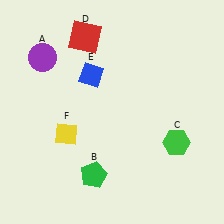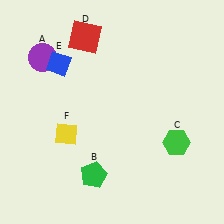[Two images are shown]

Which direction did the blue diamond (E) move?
The blue diamond (E) moved left.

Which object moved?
The blue diamond (E) moved left.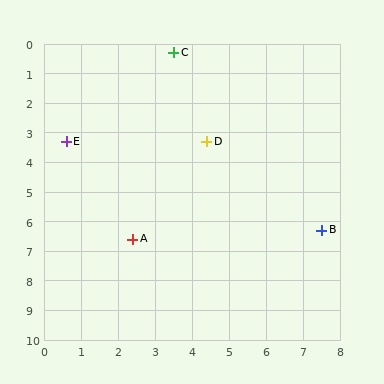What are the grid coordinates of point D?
Point D is at approximately (4.4, 3.3).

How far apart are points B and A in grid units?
Points B and A are about 5.1 grid units apart.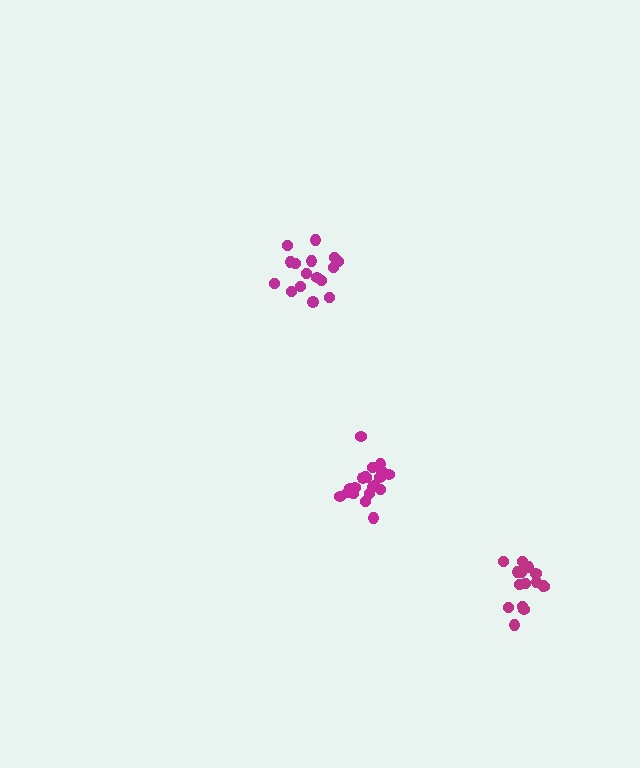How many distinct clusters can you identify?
There are 3 distinct clusters.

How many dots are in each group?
Group 1: 20 dots, Group 2: 15 dots, Group 3: 16 dots (51 total).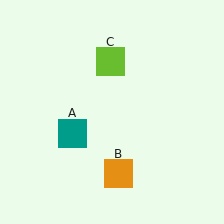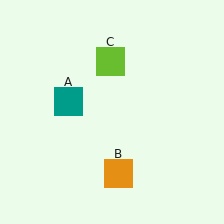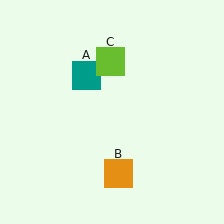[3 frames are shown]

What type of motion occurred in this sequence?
The teal square (object A) rotated clockwise around the center of the scene.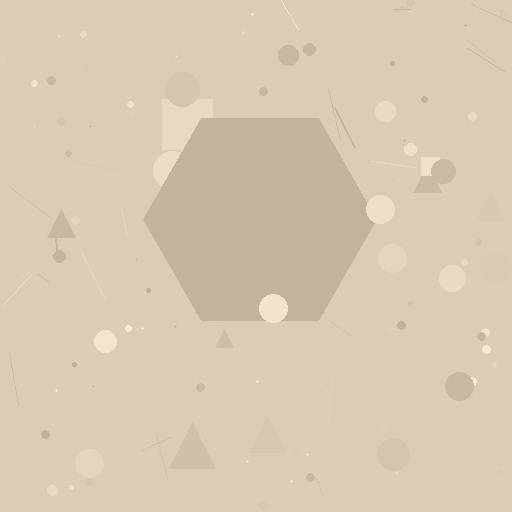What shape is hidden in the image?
A hexagon is hidden in the image.